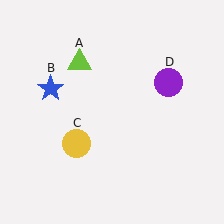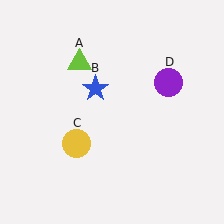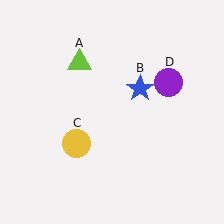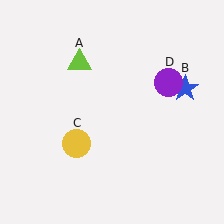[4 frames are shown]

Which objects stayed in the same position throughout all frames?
Lime triangle (object A) and yellow circle (object C) and purple circle (object D) remained stationary.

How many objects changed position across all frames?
1 object changed position: blue star (object B).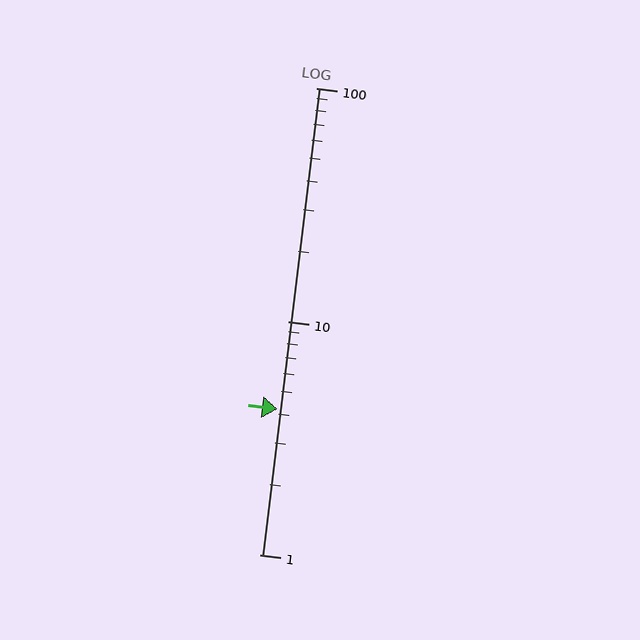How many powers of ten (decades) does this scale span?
The scale spans 2 decades, from 1 to 100.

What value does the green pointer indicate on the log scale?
The pointer indicates approximately 4.2.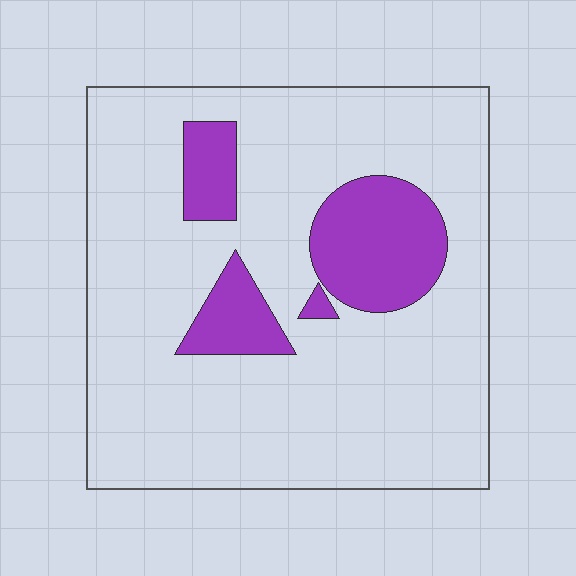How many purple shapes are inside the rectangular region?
4.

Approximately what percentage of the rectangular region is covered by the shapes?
Approximately 15%.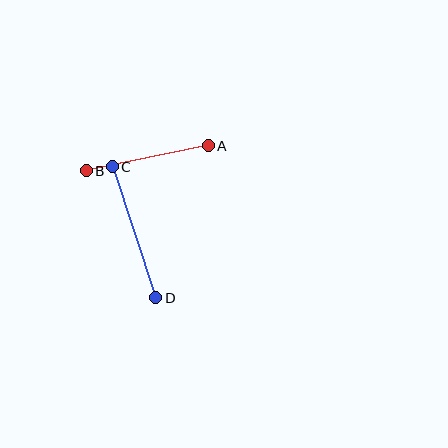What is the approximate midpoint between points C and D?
The midpoint is at approximately (134, 232) pixels.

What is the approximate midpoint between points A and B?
The midpoint is at approximately (147, 158) pixels.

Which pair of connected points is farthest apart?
Points C and D are farthest apart.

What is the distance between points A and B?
The distance is approximately 124 pixels.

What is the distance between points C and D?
The distance is approximately 138 pixels.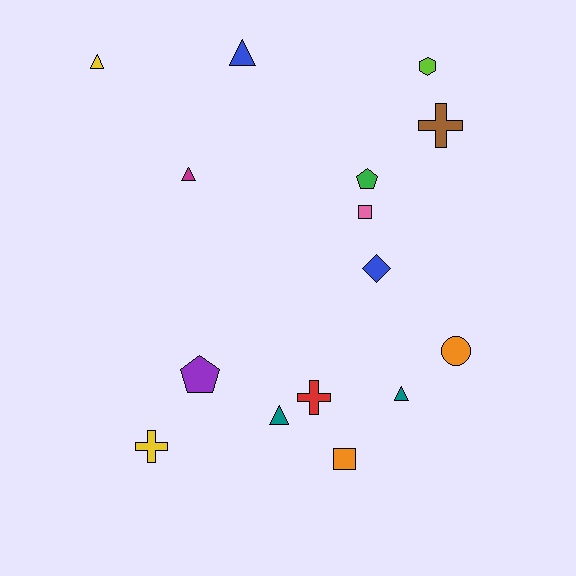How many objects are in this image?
There are 15 objects.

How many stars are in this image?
There are no stars.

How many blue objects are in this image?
There are 2 blue objects.